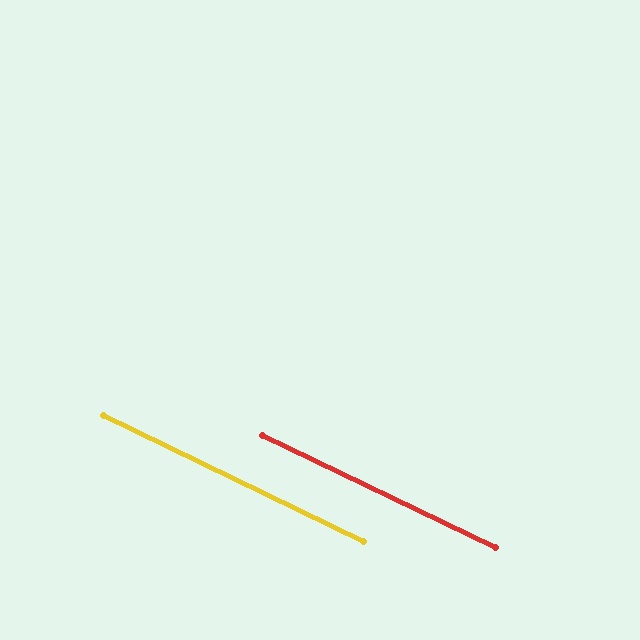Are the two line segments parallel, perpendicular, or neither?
Parallel — their directions differ by only 0.3°.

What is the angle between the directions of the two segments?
Approximately 0 degrees.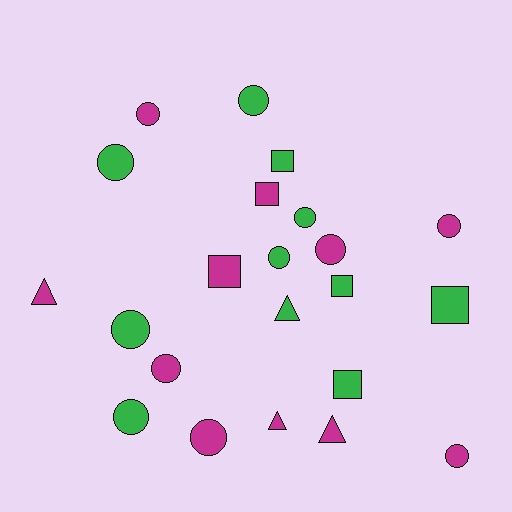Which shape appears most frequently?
Circle, with 12 objects.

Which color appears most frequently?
Green, with 11 objects.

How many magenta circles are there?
There are 6 magenta circles.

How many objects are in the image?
There are 22 objects.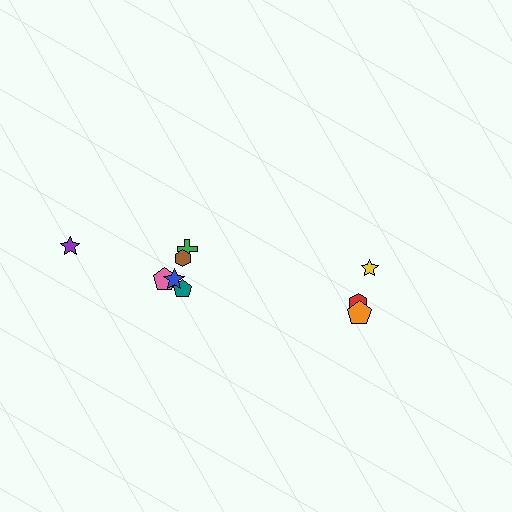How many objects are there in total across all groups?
There are 9 objects.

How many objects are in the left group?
There are 6 objects.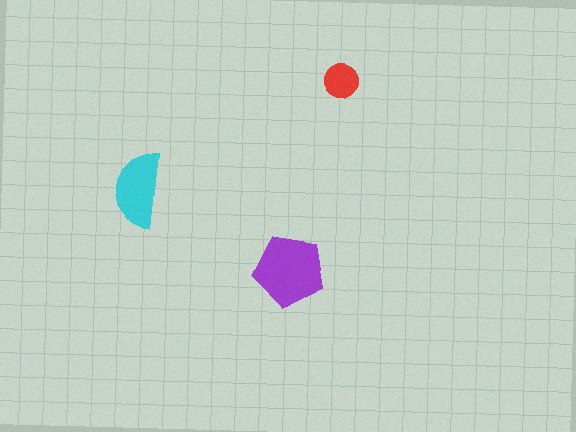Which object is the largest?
The purple pentagon.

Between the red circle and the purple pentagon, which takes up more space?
The purple pentagon.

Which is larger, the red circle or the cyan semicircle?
The cyan semicircle.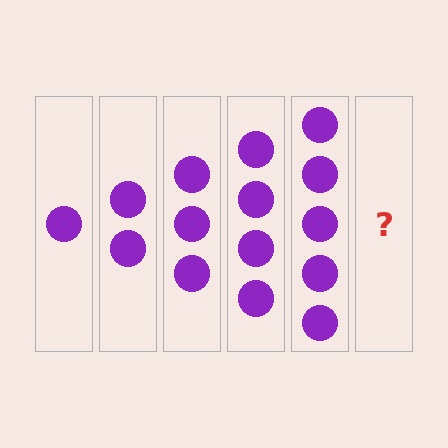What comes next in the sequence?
The next element should be 6 circles.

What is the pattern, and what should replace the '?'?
The pattern is that each step adds one more circle. The '?' should be 6 circles.